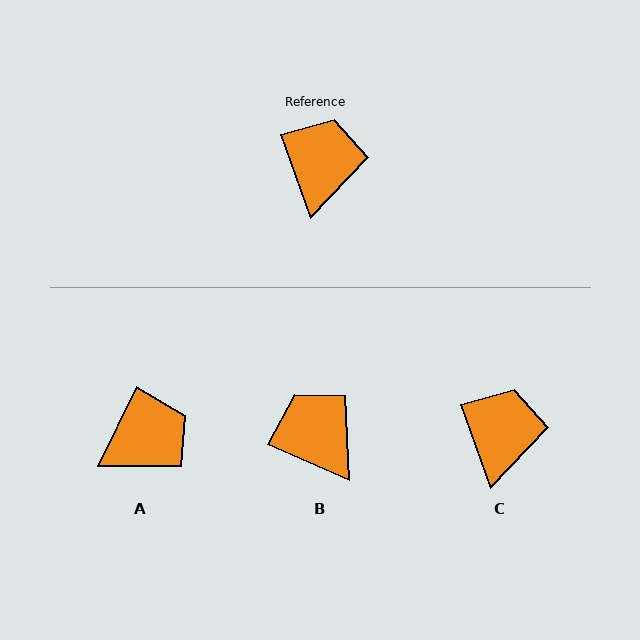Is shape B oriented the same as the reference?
No, it is off by about 47 degrees.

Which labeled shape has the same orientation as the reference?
C.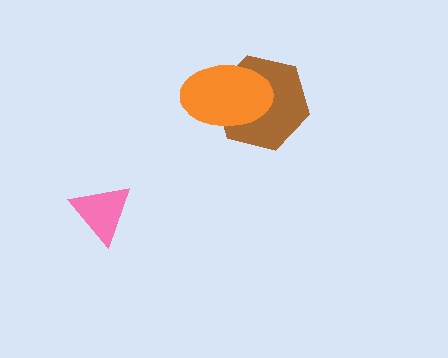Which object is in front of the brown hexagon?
The orange ellipse is in front of the brown hexagon.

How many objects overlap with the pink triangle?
0 objects overlap with the pink triangle.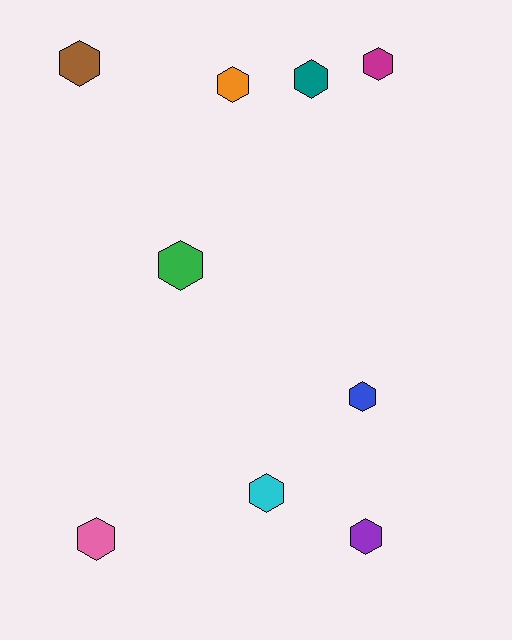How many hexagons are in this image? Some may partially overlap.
There are 9 hexagons.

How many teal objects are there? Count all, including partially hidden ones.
There is 1 teal object.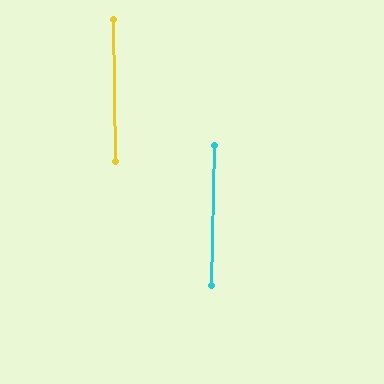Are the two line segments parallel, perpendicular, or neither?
Parallel — their directions differ by only 1.6°.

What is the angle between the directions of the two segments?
Approximately 2 degrees.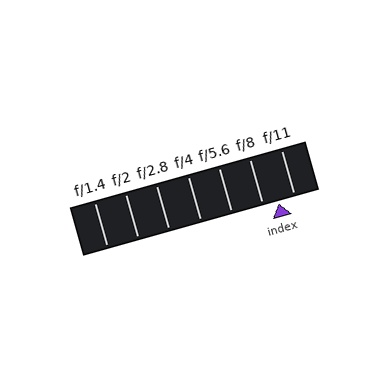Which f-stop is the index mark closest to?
The index mark is closest to f/8.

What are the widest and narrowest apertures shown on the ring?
The widest aperture shown is f/1.4 and the narrowest is f/11.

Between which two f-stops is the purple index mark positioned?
The index mark is between f/8 and f/11.